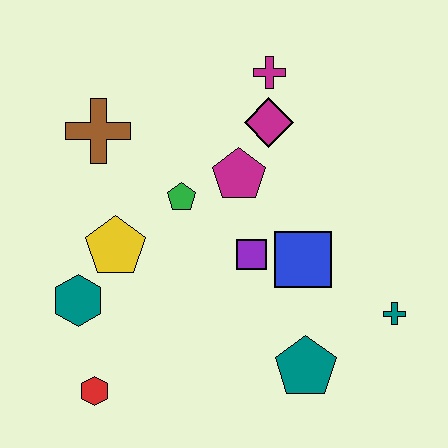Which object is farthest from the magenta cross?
The red hexagon is farthest from the magenta cross.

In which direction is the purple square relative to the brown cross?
The purple square is to the right of the brown cross.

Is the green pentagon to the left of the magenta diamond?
Yes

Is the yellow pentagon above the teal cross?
Yes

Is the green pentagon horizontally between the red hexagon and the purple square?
Yes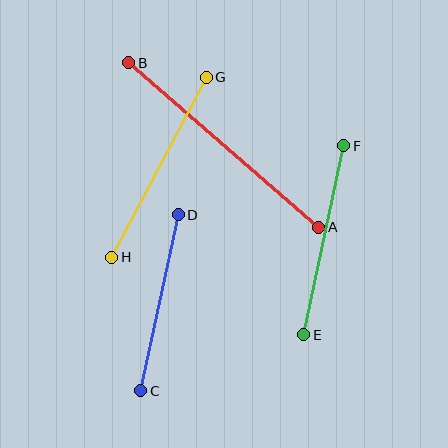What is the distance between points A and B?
The distance is approximately 251 pixels.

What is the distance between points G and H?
The distance is approximately 204 pixels.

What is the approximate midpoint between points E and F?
The midpoint is at approximately (324, 240) pixels.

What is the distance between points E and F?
The distance is approximately 193 pixels.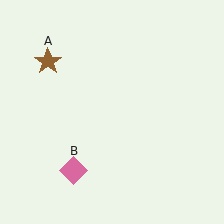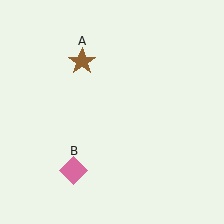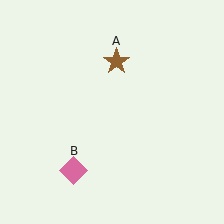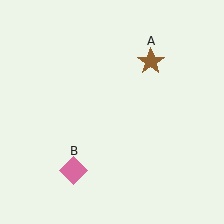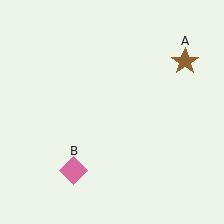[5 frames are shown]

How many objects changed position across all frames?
1 object changed position: brown star (object A).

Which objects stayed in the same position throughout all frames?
Pink diamond (object B) remained stationary.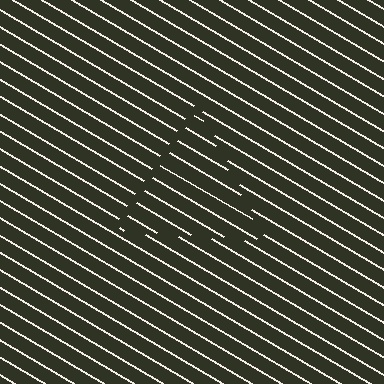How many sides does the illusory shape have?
3 sides — the line-ends trace a triangle.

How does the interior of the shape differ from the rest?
The interior of the shape contains the same grating, shifted by half a period — the contour is defined by the phase discontinuity where line-ends from the inner and outer gratings abut.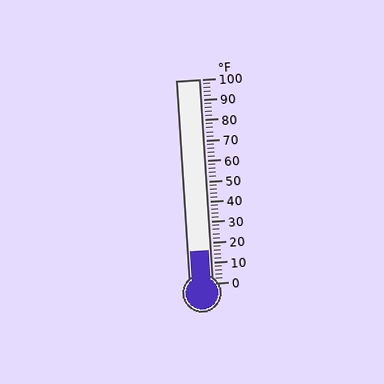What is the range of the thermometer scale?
The thermometer scale ranges from 0°F to 100°F.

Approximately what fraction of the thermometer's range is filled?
The thermometer is filled to approximately 15% of its range.